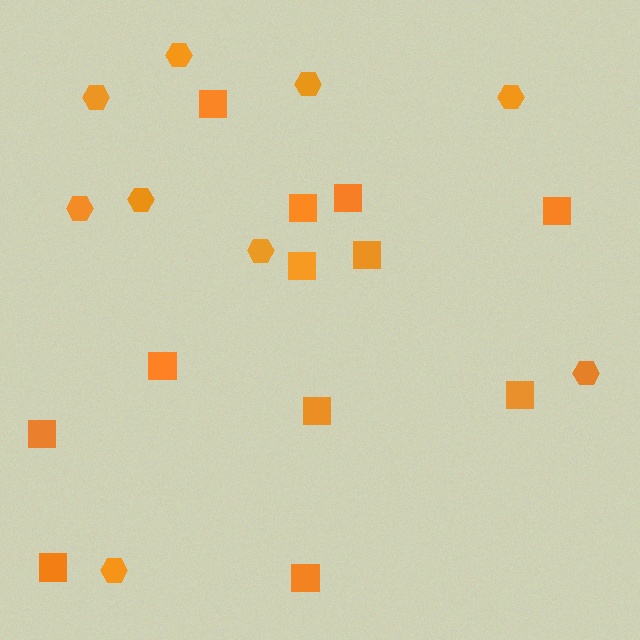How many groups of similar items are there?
There are 2 groups: one group of hexagons (9) and one group of squares (12).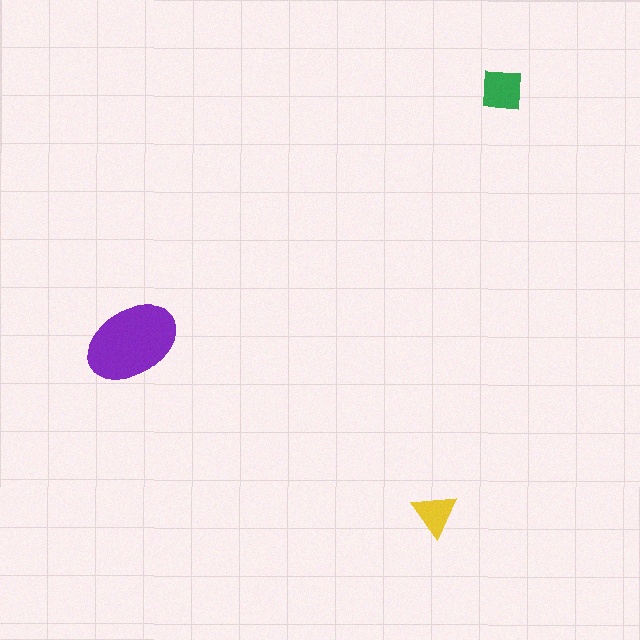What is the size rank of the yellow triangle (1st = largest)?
3rd.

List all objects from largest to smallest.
The purple ellipse, the green square, the yellow triangle.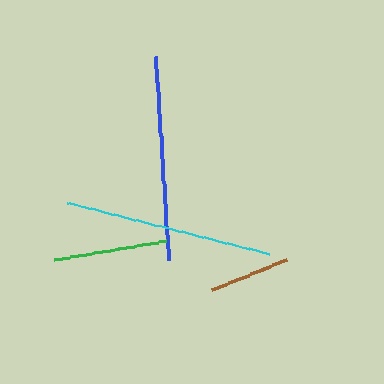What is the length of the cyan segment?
The cyan segment is approximately 208 pixels long.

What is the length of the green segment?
The green segment is approximately 114 pixels long.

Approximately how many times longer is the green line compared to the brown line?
The green line is approximately 1.4 times the length of the brown line.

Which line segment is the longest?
The cyan line is the longest at approximately 208 pixels.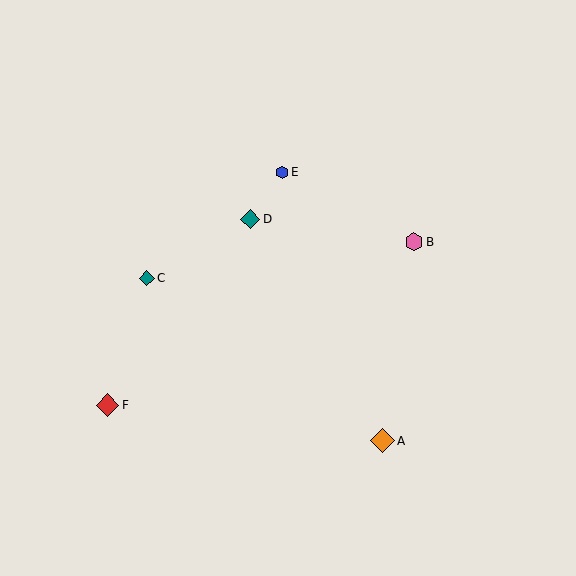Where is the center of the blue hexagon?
The center of the blue hexagon is at (282, 172).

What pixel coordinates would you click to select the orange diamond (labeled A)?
Click at (382, 441) to select the orange diamond A.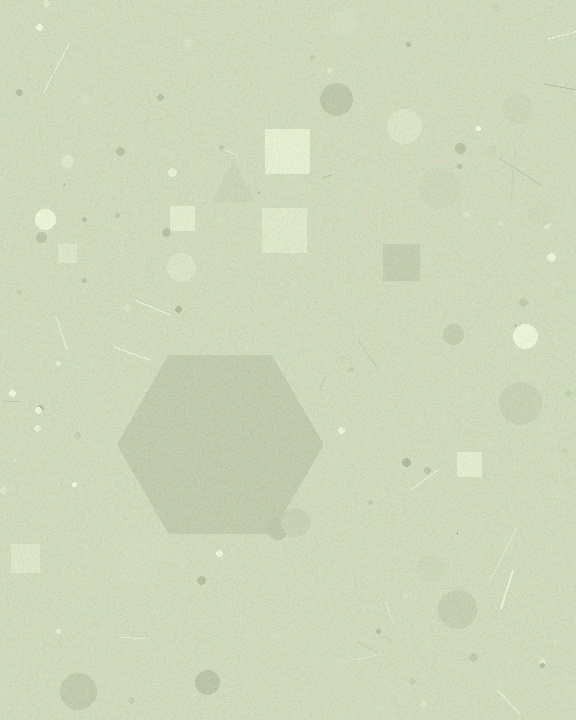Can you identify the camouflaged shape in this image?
The camouflaged shape is a hexagon.